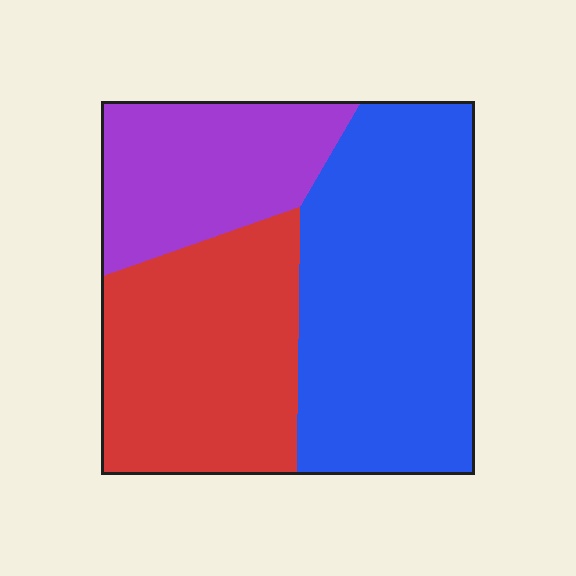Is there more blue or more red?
Blue.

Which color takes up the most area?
Blue, at roughly 45%.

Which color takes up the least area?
Purple, at roughly 20%.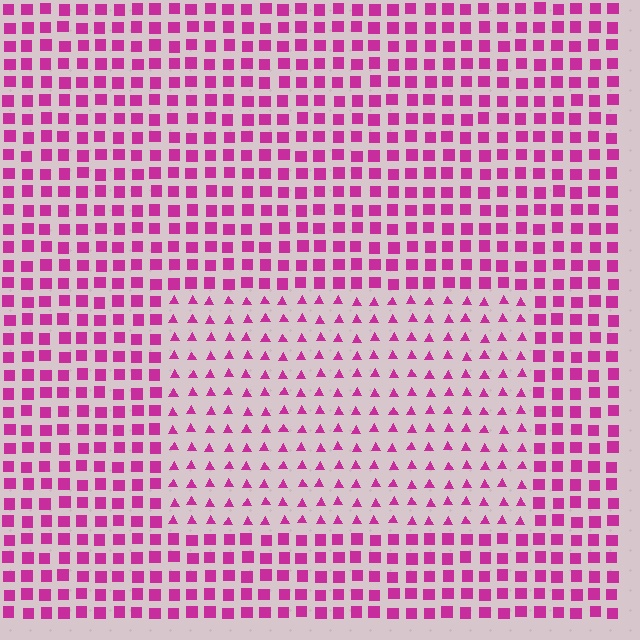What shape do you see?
I see a rectangle.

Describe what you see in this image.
The image is filled with small magenta elements arranged in a uniform grid. A rectangle-shaped region contains triangles, while the surrounding area contains squares. The boundary is defined purely by the change in element shape.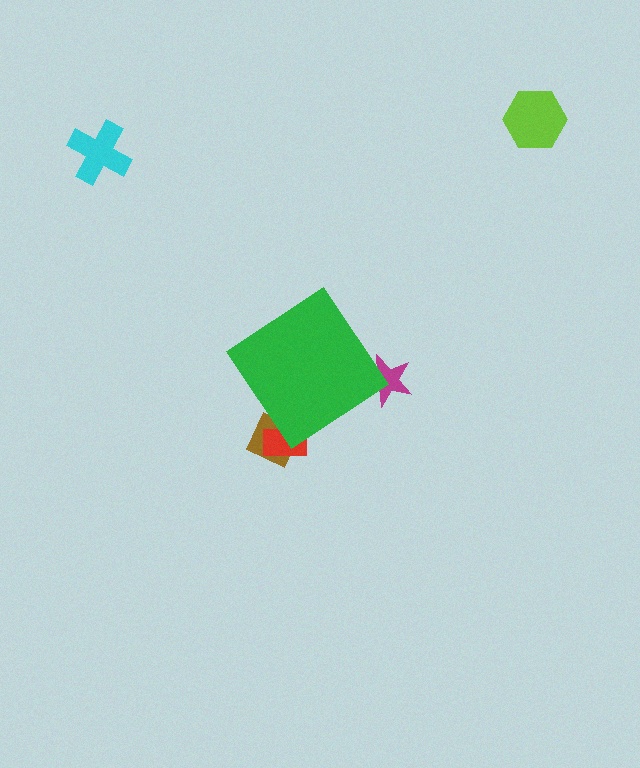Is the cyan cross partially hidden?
No, the cyan cross is fully visible.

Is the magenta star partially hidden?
Yes, the magenta star is partially hidden behind the green diamond.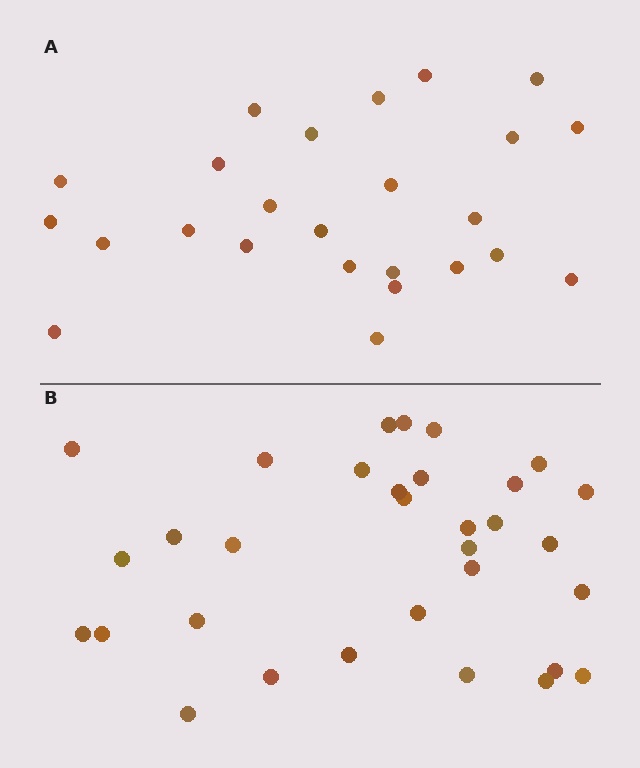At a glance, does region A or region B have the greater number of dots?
Region B (the bottom region) has more dots.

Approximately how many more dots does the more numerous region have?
Region B has roughly 8 or so more dots than region A.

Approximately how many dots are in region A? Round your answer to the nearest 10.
About 20 dots. (The exact count is 25, which rounds to 20.)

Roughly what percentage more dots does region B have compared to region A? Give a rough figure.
About 30% more.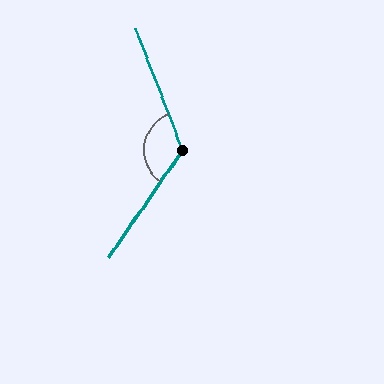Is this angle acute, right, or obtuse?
It is obtuse.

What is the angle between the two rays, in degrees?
Approximately 124 degrees.